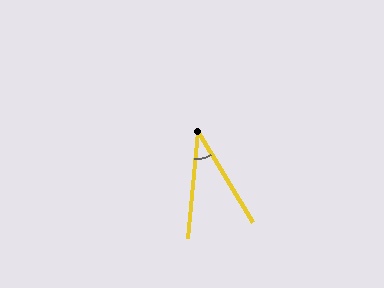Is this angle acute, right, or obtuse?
It is acute.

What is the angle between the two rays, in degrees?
Approximately 37 degrees.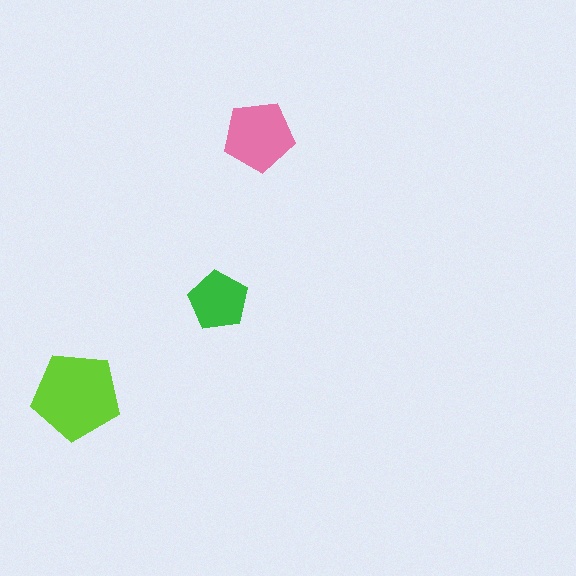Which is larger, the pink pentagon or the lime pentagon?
The lime one.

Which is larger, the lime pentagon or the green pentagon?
The lime one.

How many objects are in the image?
There are 3 objects in the image.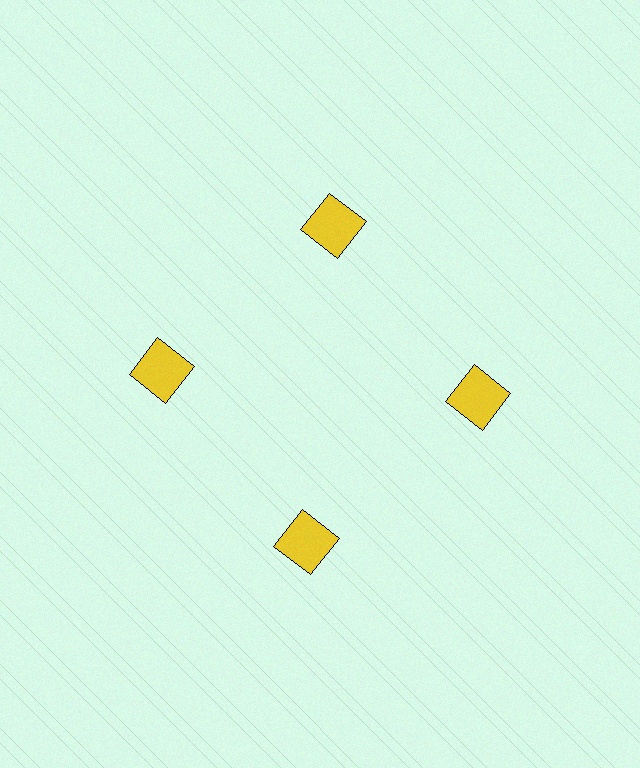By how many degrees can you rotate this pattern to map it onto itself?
The pattern maps onto itself every 90 degrees of rotation.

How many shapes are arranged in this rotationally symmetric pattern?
There are 4 shapes, arranged in 4 groups of 1.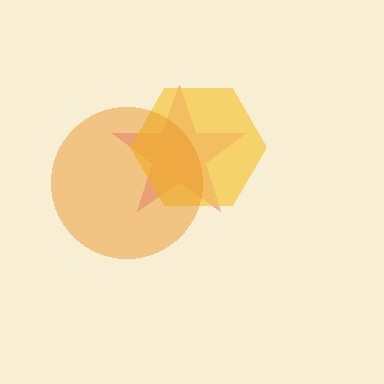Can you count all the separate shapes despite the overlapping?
Yes, there are 3 separate shapes.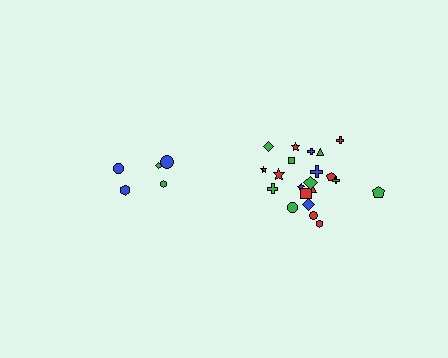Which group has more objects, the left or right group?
The right group.